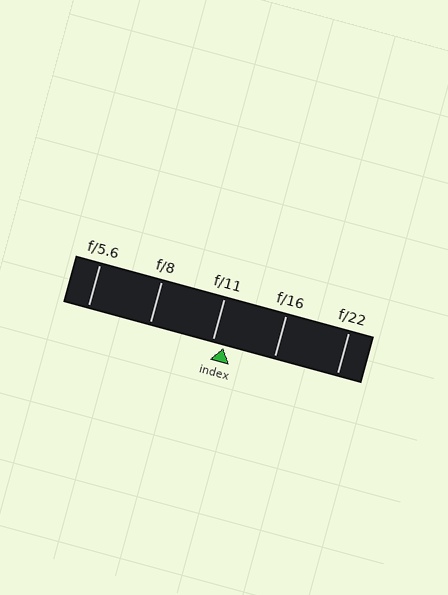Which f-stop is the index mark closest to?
The index mark is closest to f/11.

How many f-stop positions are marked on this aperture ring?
There are 5 f-stop positions marked.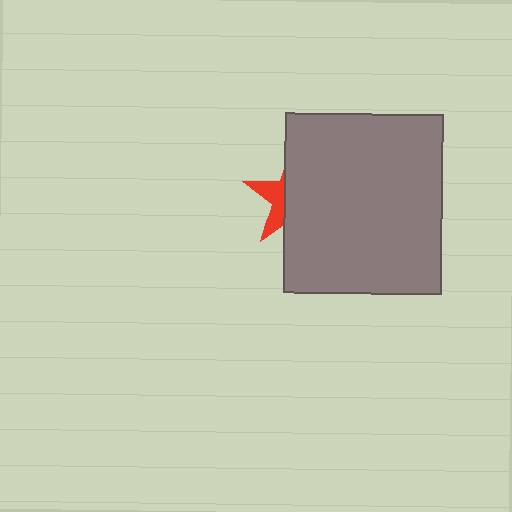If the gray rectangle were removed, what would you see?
You would see the complete red star.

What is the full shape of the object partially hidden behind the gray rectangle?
The partially hidden object is a red star.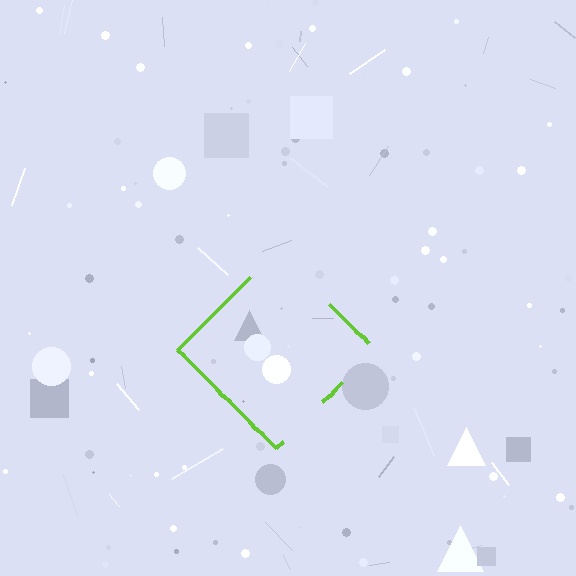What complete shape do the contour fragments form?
The contour fragments form a diamond.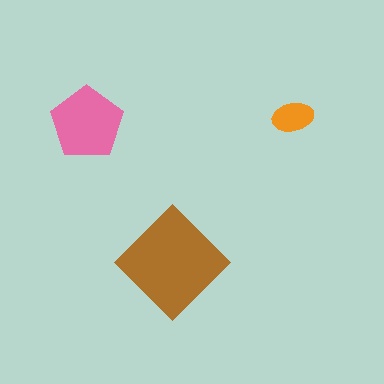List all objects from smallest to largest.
The orange ellipse, the pink pentagon, the brown diamond.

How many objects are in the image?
There are 3 objects in the image.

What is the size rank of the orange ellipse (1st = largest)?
3rd.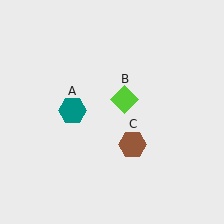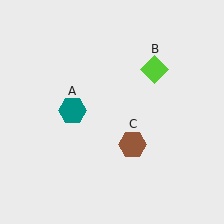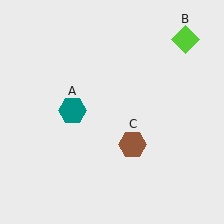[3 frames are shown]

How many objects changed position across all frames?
1 object changed position: lime diamond (object B).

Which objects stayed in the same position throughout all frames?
Teal hexagon (object A) and brown hexagon (object C) remained stationary.